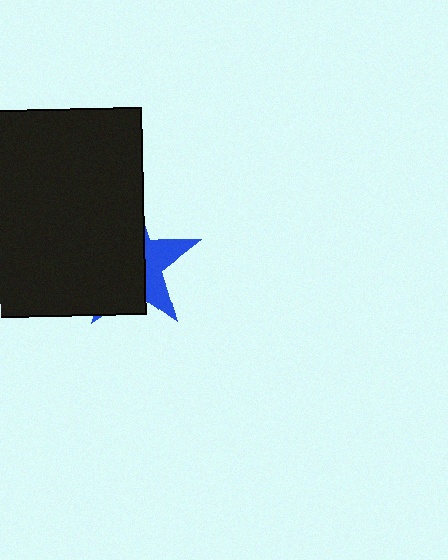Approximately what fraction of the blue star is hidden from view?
Roughly 66% of the blue star is hidden behind the black square.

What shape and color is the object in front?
The object in front is a black square.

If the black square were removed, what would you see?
You would see the complete blue star.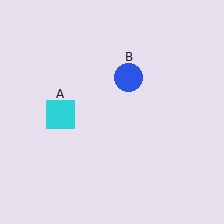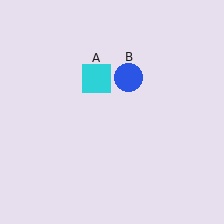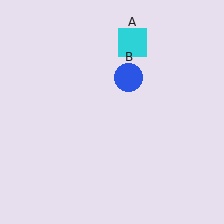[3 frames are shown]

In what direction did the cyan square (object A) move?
The cyan square (object A) moved up and to the right.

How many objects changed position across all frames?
1 object changed position: cyan square (object A).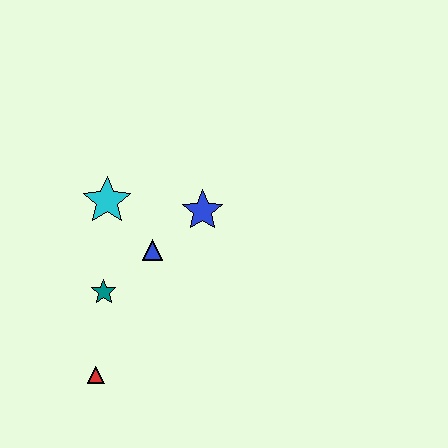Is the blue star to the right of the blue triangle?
Yes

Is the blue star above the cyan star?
No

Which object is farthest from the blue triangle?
The red triangle is farthest from the blue triangle.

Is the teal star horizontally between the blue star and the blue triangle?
No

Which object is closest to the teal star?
The blue triangle is closest to the teal star.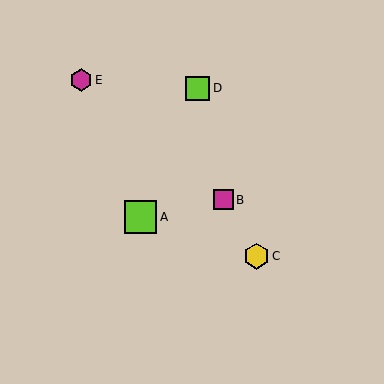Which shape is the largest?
The lime square (labeled A) is the largest.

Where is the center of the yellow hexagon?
The center of the yellow hexagon is at (257, 256).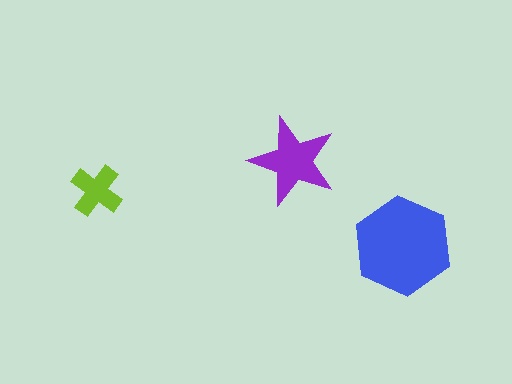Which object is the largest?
The blue hexagon.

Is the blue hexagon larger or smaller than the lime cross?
Larger.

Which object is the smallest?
The lime cross.